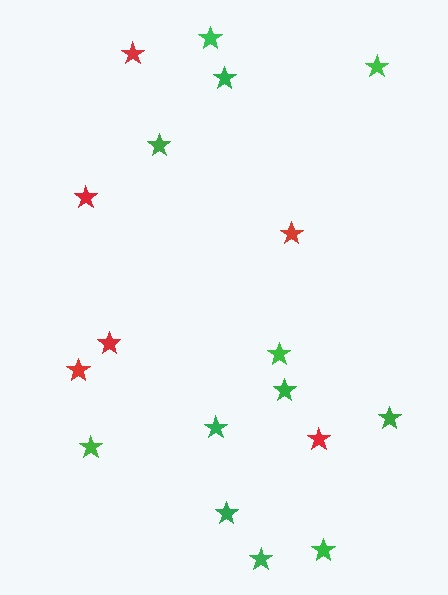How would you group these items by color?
There are 2 groups: one group of red stars (6) and one group of green stars (12).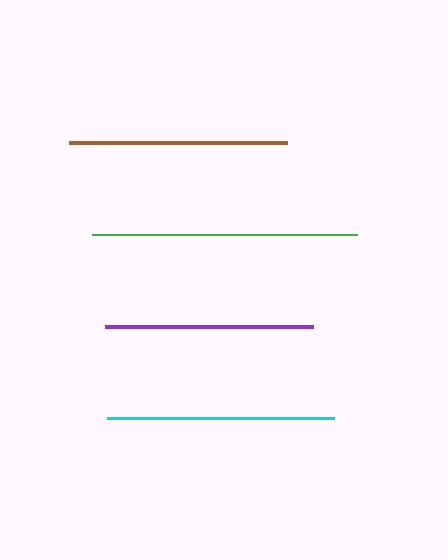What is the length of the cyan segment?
The cyan segment is approximately 227 pixels long.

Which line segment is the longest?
The green line is the longest at approximately 265 pixels.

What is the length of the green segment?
The green segment is approximately 265 pixels long.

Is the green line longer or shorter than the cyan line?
The green line is longer than the cyan line.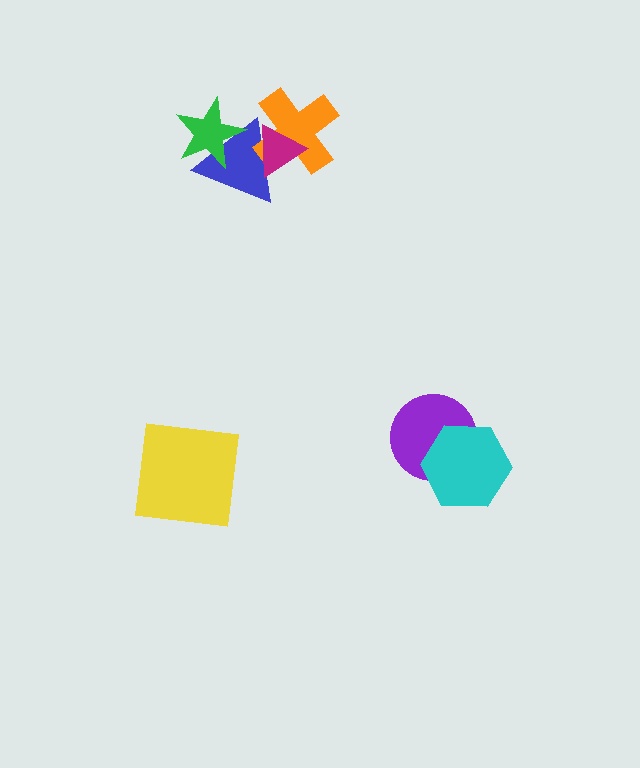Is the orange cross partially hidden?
Yes, it is partially covered by another shape.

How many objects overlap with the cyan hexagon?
1 object overlaps with the cyan hexagon.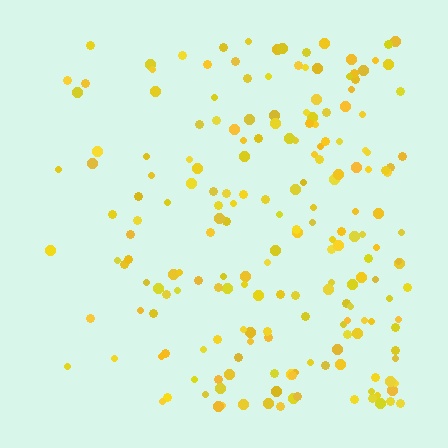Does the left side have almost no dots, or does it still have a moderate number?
Still a moderate number, just noticeably fewer than the right.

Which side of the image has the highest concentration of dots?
The right.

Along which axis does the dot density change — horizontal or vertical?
Horizontal.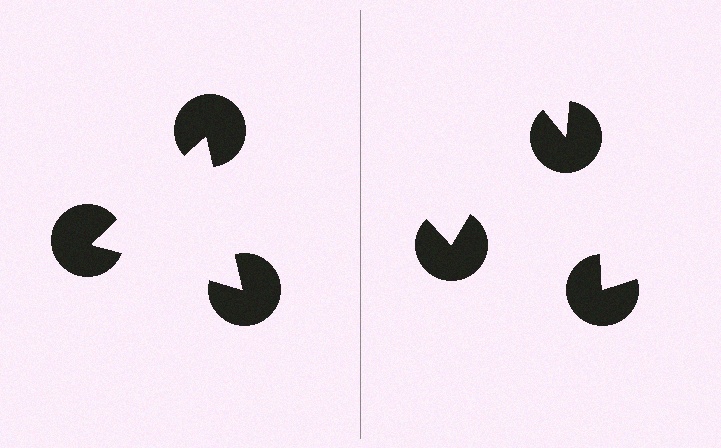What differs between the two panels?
The pac-man discs are positioned identically on both sides; only the wedge orientations differ. On the left they align to a triangle; on the right they are misaligned.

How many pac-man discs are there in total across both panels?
6 — 3 on each side.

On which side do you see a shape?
An illusory triangle appears on the left side. On the right side the wedge cuts are rotated, so no coherent shape forms.